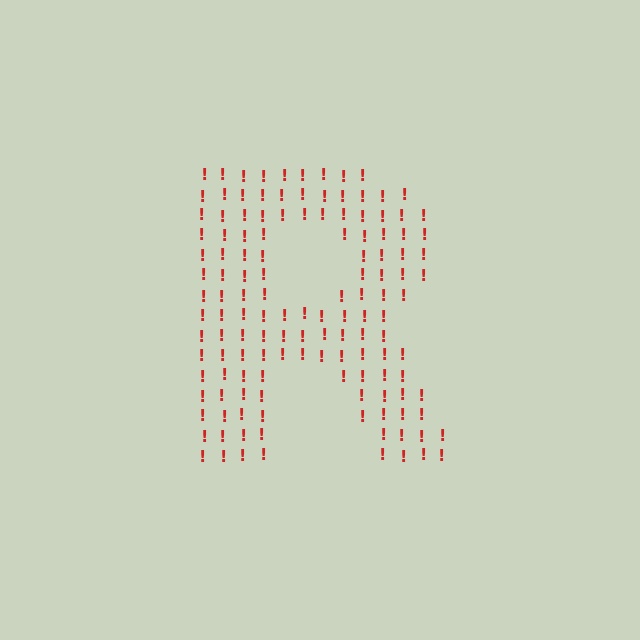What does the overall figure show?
The overall figure shows the letter R.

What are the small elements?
The small elements are exclamation marks.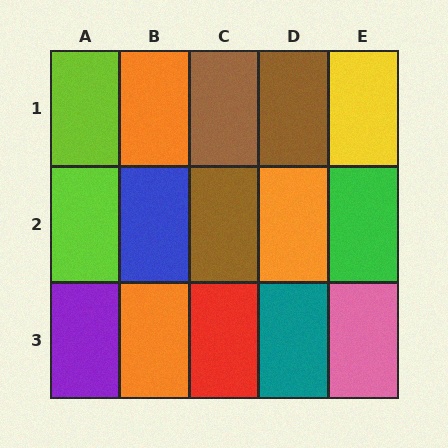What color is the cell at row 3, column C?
Red.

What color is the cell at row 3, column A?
Purple.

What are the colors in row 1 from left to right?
Lime, orange, brown, brown, yellow.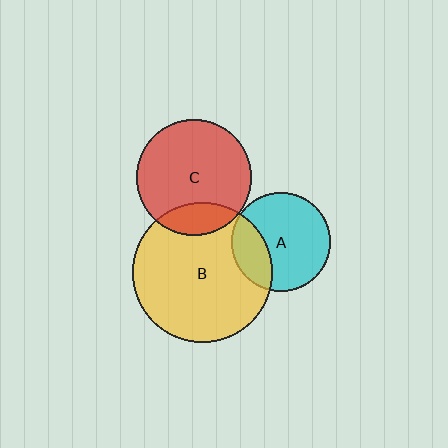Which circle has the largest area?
Circle B (yellow).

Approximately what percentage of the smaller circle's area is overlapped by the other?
Approximately 20%.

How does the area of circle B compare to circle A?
Approximately 2.0 times.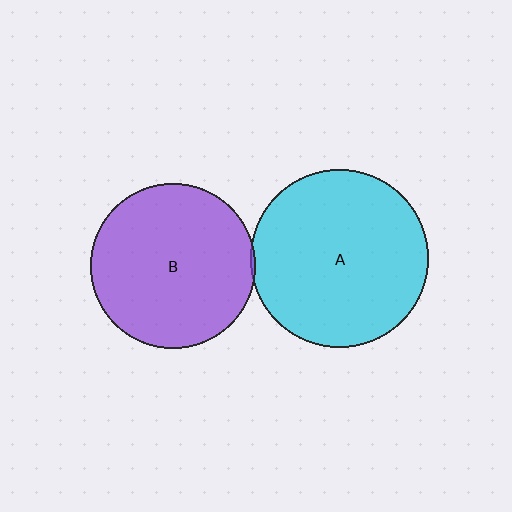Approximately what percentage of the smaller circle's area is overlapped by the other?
Approximately 5%.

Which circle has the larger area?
Circle A (cyan).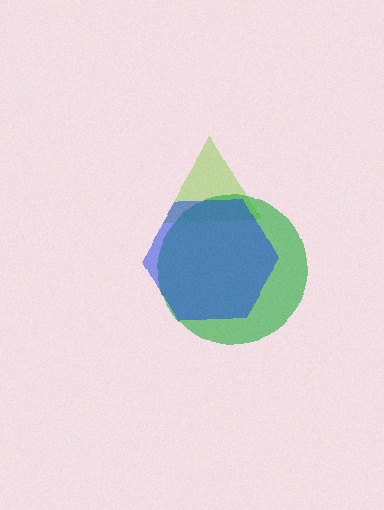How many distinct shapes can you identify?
There are 3 distinct shapes: a lime triangle, a green circle, a blue hexagon.